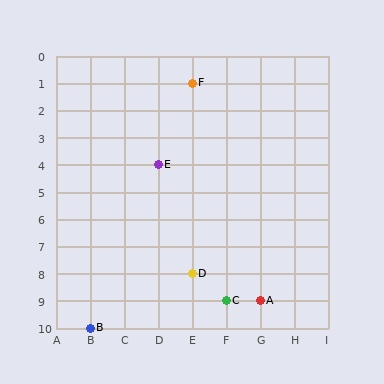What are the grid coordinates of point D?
Point D is at grid coordinates (E, 8).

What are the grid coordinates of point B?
Point B is at grid coordinates (B, 10).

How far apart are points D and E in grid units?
Points D and E are 1 column and 4 rows apart (about 4.1 grid units diagonally).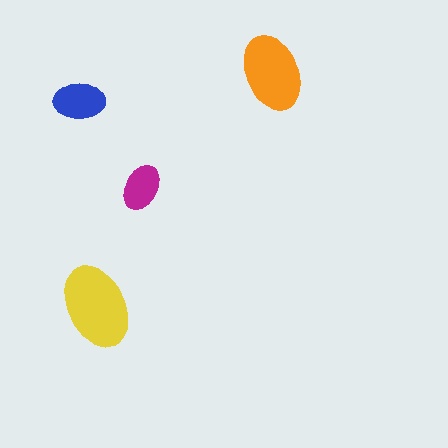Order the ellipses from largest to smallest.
the yellow one, the orange one, the blue one, the magenta one.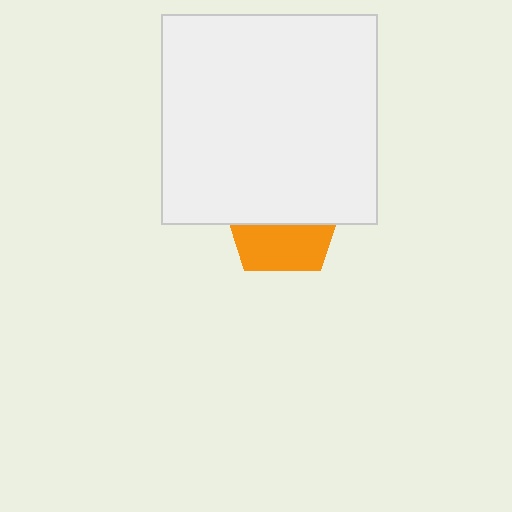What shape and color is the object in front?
The object in front is a white rectangle.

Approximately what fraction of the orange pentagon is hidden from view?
Roughly 58% of the orange pentagon is hidden behind the white rectangle.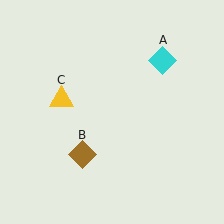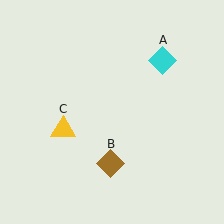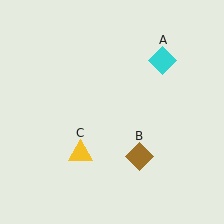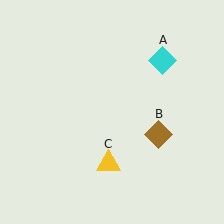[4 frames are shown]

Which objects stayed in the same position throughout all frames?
Cyan diamond (object A) remained stationary.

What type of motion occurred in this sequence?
The brown diamond (object B), yellow triangle (object C) rotated counterclockwise around the center of the scene.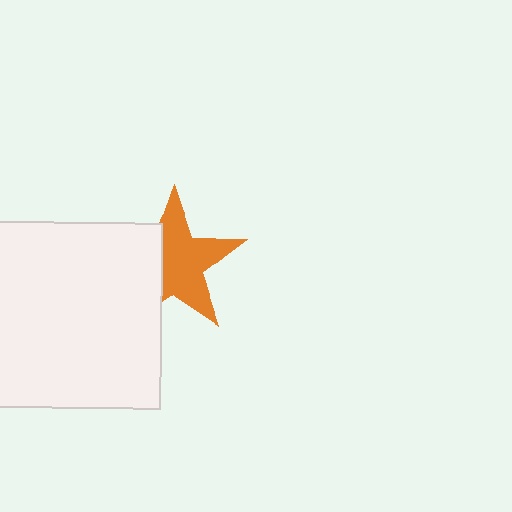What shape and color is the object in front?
The object in front is a white square.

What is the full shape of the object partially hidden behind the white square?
The partially hidden object is an orange star.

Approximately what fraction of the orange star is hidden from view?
Roughly 36% of the orange star is hidden behind the white square.